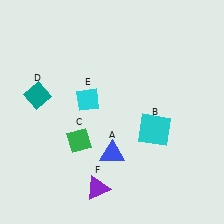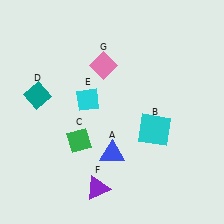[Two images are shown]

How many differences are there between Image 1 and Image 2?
There is 1 difference between the two images.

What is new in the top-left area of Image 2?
A pink diamond (G) was added in the top-left area of Image 2.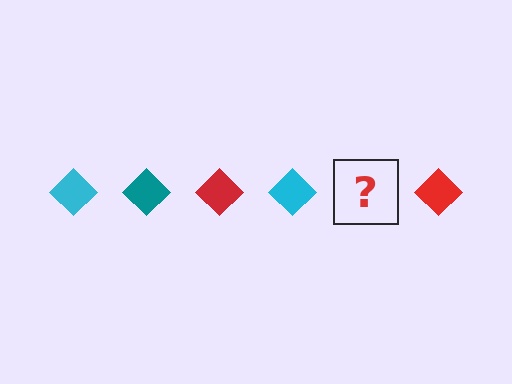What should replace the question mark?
The question mark should be replaced with a teal diamond.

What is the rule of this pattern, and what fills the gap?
The rule is that the pattern cycles through cyan, teal, red diamonds. The gap should be filled with a teal diamond.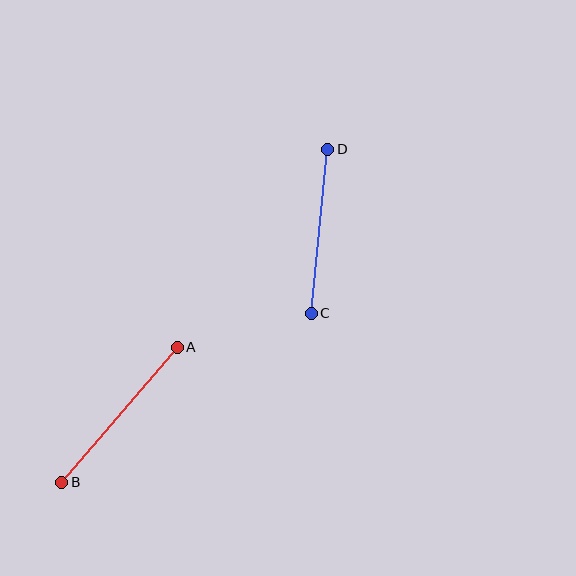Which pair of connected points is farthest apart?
Points A and B are farthest apart.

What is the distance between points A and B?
The distance is approximately 178 pixels.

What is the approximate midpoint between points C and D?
The midpoint is at approximately (319, 231) pixels.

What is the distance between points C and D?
The distance is approximately 165 pixels.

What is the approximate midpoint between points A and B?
The midpoint is at approximately (120, 415) pixels.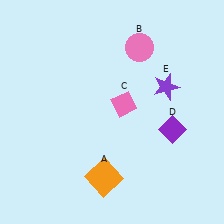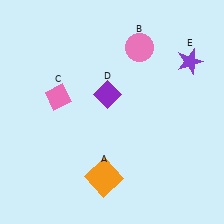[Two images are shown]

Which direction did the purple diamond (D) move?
The purple diamond (D) moved left.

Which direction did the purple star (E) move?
The purple star (E) moved up.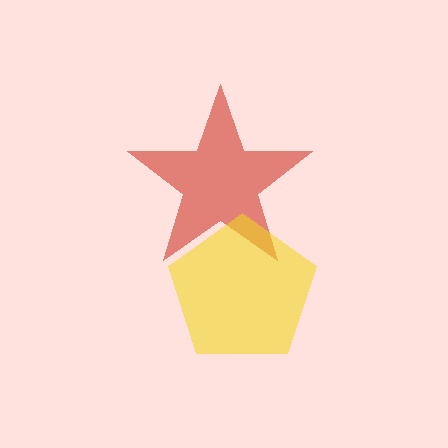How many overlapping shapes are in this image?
There are 2 overlapping shapes in the image.